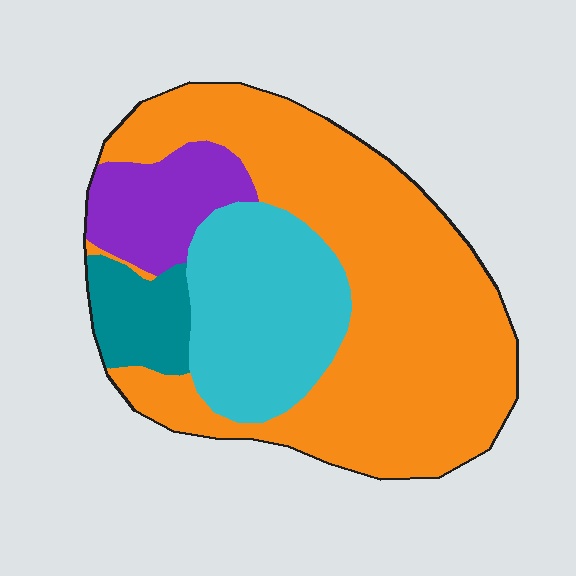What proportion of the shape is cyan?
Cyan takes up between a sixth and a third of the shape.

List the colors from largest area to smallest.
From largest to smallest: orange, cyan, purple, teal.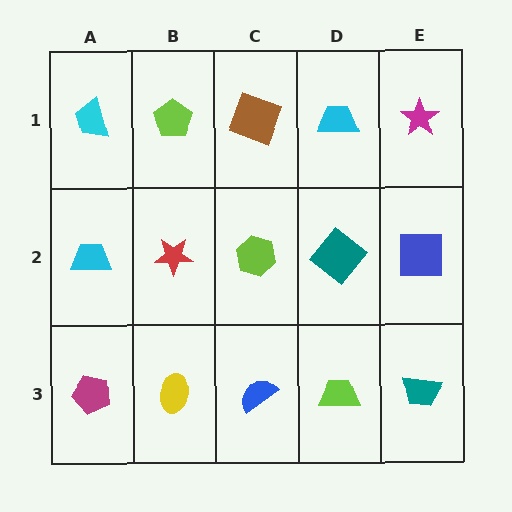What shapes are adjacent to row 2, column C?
A brown square (row 1, column C), a blue semicircle (row 3, column C), a red star (row 2, column B), a teal diamond (row 2, column D).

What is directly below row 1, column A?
A cyan trapezoid.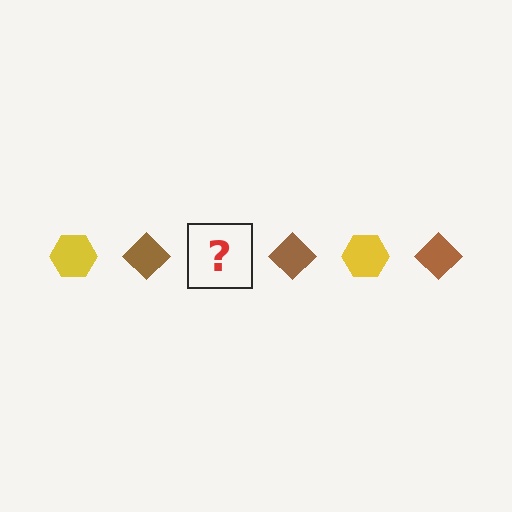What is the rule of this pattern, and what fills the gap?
The rule is that the pattern alternates between yellow hexagon and brown diamond. The gap should be filled with a yellow hexagon.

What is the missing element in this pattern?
The missing element is a yellow hexagon.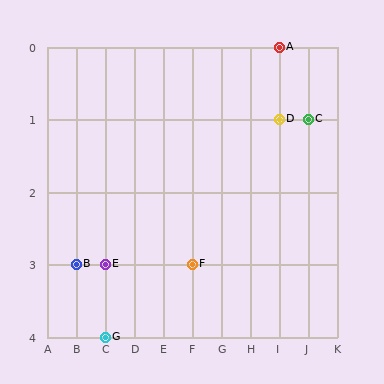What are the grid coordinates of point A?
Point A is at grid coordinates (I, 0).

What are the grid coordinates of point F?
Point F is at grid coordinates (F, 3).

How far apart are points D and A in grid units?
Points D and A are 1 row apart.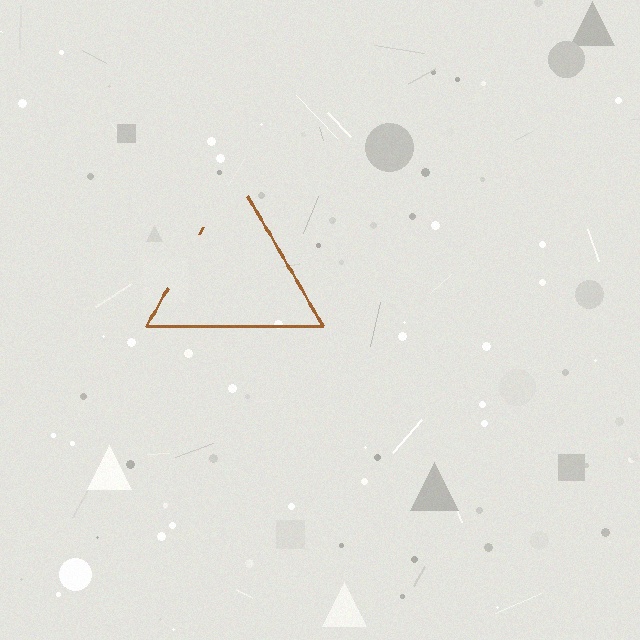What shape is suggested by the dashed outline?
The dashed outline suggests a triangle.